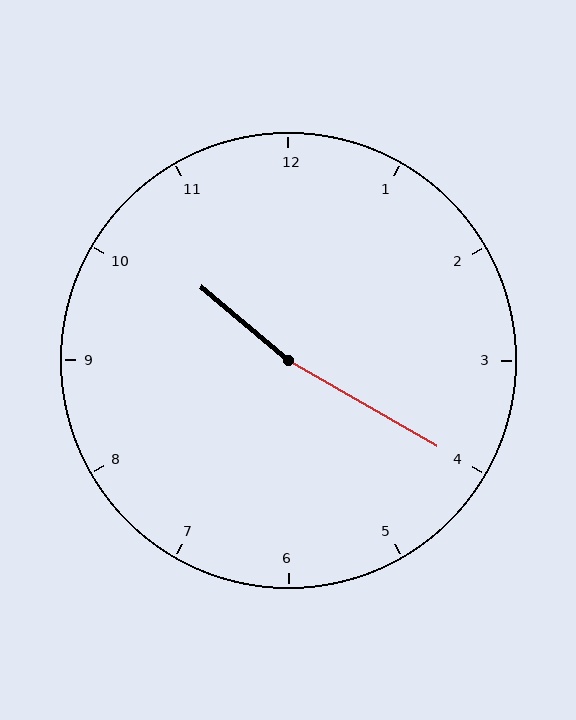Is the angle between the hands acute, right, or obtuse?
It is obtuse.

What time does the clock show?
10:20.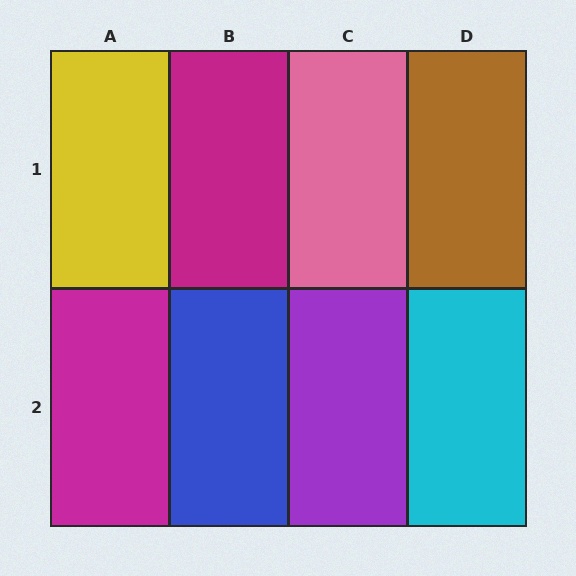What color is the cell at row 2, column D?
Cyan.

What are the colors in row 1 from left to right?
Yellow, magenta, pink, brown.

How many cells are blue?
1 cell is blue.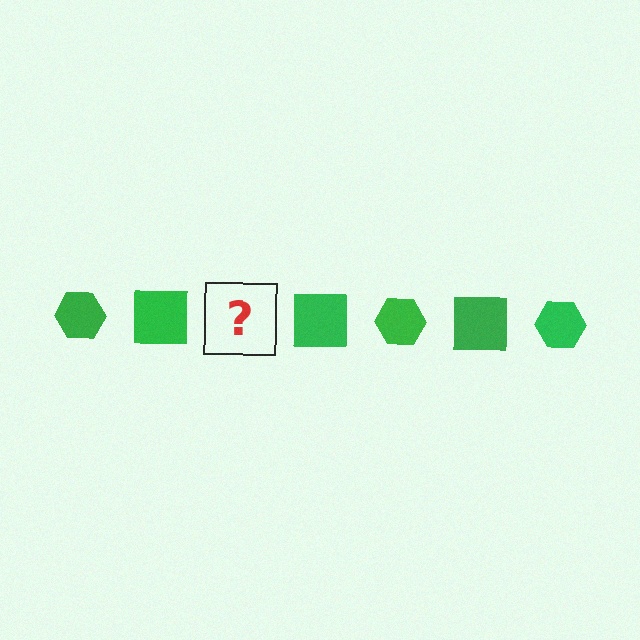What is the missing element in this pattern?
The missing element is a green hexagon.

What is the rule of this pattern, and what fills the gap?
The rule is that the pattern cycles through hexagon, square shapes in green. The gap should be filled with a green hexagon.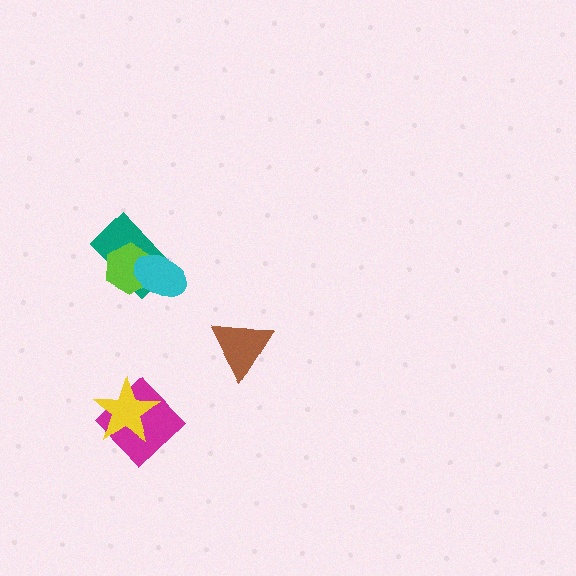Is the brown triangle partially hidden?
No, no other shape covers it.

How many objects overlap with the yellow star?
1 object overlaps with the yellow star.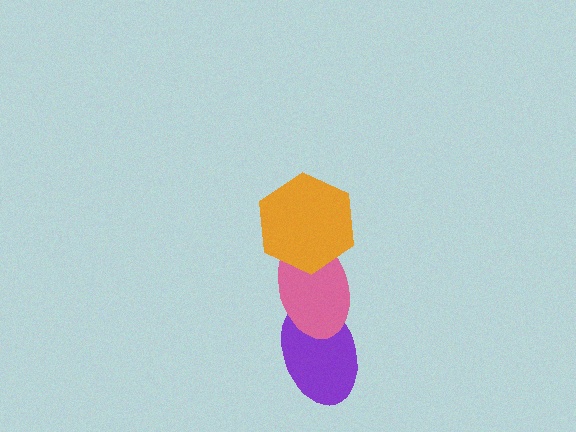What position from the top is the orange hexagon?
The orange hexagon is 1st from the top.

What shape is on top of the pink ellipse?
The orange hexagon is on top of the pink ellipse.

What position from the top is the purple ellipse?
The purple ellipse is 3rd from the top.